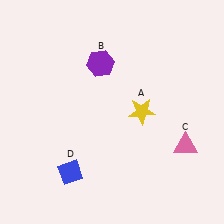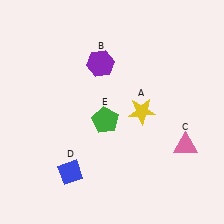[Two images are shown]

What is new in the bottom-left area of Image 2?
A green pentagon (E) was added in the bottom-left area of Image 2.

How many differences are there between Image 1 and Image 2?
There is 1 difference between the two images.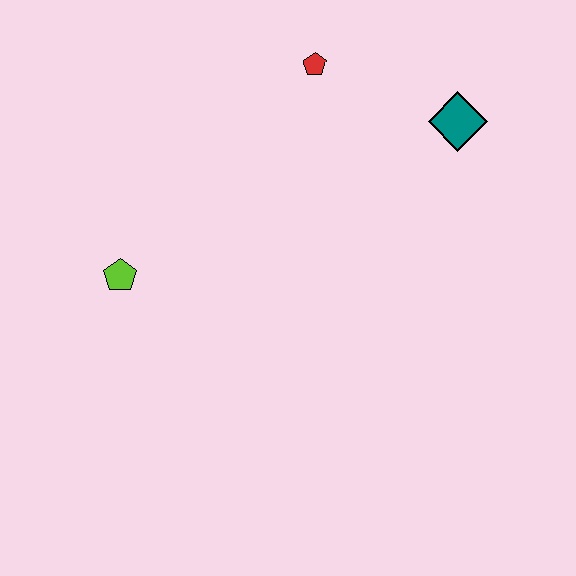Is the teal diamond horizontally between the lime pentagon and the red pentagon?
No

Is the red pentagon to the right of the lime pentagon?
Yes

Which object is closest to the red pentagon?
The teal diamond is closest to the red pentagon.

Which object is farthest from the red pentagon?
The lime pentagon is farthest from the red pentagon.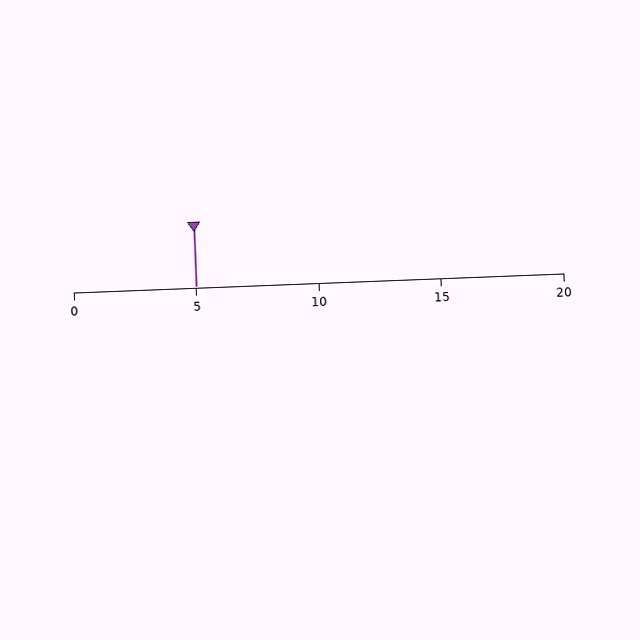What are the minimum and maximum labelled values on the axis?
The axis runs from 0 to 20.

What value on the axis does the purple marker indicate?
The marker indicates approximately 5.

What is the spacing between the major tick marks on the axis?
The major ticks are spaced 5 apart.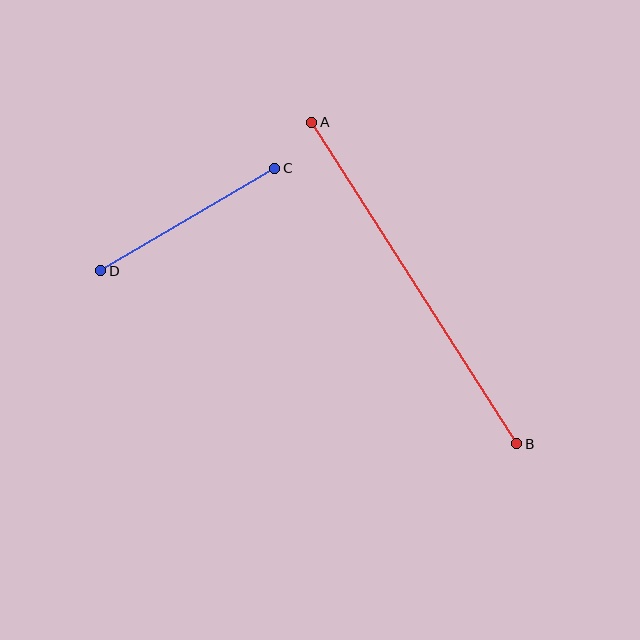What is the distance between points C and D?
The distance is approximately 202 pixels.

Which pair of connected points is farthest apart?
Points A and B are farthest apart.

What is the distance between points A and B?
The distance is approximately 381 pixels.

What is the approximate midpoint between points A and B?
The midpoint is at approximately (414, 283) pixels.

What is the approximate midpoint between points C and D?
The midpoint is at approximately (188, 220) pixels.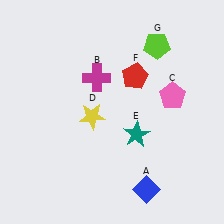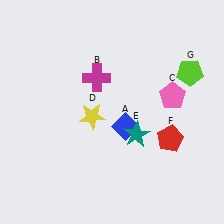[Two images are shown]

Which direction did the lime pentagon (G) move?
The lime pentagon (G) moved right.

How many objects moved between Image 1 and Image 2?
3 objects moved between the two images.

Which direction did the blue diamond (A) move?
The blue diamond (A) moved up.